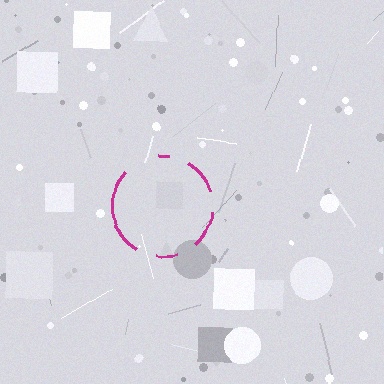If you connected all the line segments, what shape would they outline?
They would outline a circle.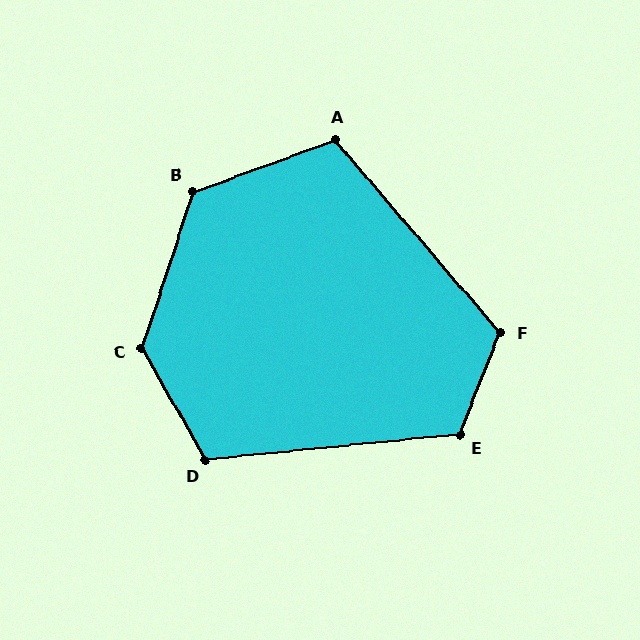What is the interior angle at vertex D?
Approximately 114 degrees (obtuse).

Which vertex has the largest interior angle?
C, at approximately 132 degrees.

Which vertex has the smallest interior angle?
A, at approximately 111 degrees.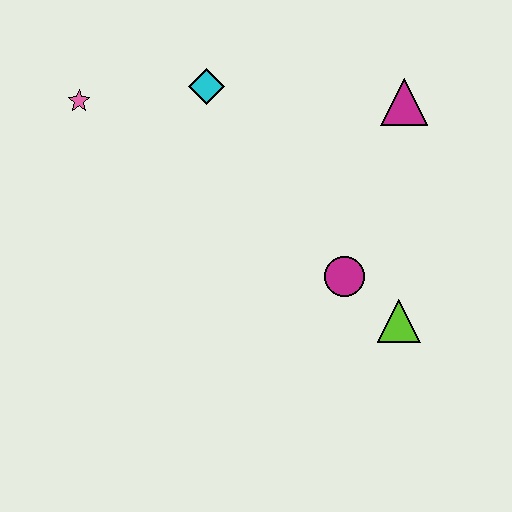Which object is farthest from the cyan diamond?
The lime triangle is farthest from the cyan diamond.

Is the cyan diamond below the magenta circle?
No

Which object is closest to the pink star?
The cyan diamond is closest to the pink star.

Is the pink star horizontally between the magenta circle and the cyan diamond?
No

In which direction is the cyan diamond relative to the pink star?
The cyan diamond is to the right of the pink star.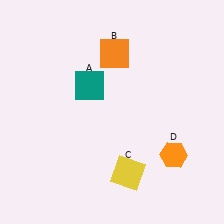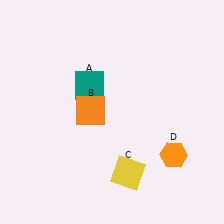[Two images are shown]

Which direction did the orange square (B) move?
The orange square (B) moved down.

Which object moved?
The orange square (B) moved down.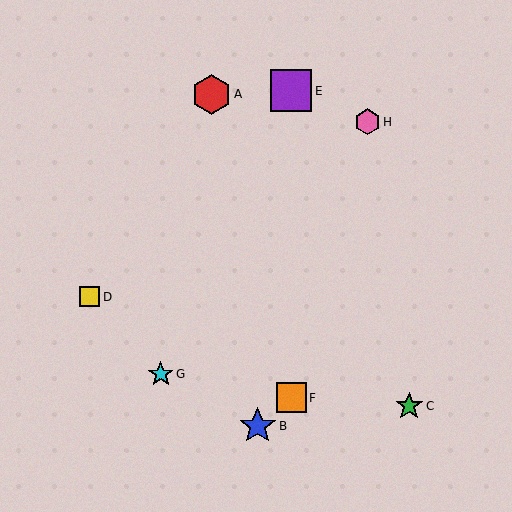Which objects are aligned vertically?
Objects E, F are aligned vertically.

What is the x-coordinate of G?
Object G is at x≈161.